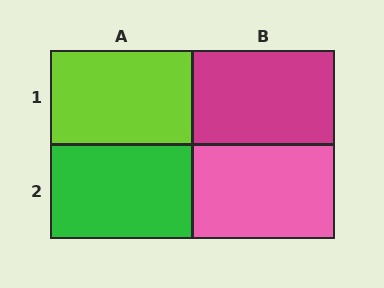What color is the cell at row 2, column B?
Pink.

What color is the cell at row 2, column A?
Green.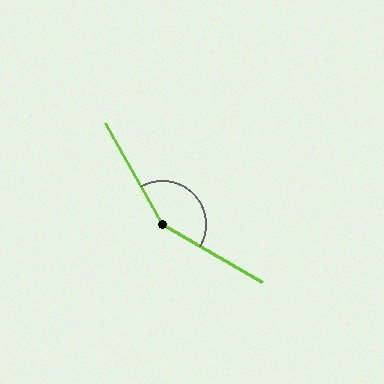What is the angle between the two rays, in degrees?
Approximately 150 degrees.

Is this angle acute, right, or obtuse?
It is obtuse.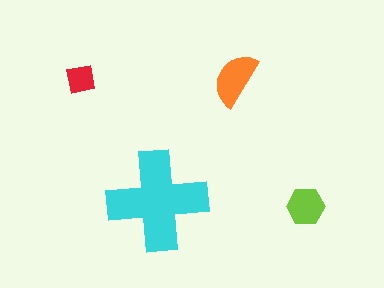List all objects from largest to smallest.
The cyan cross, the orange semicircle, the lime hexagon, the red square.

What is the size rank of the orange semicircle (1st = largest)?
2nd.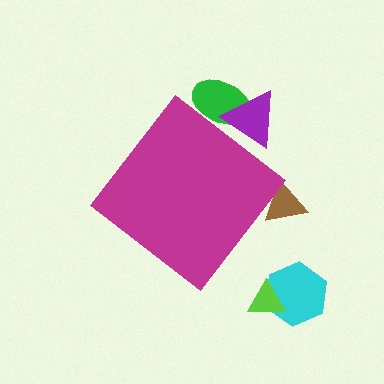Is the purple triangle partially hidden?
Yes, the purple triangle is partially hidden behind the magenta diamond.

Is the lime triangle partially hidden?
No, the lime triangle is fully visible.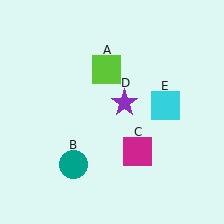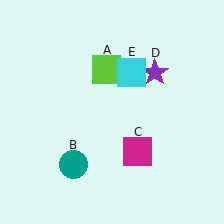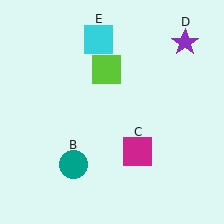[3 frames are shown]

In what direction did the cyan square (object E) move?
The cyan square (object E) moved up and to the left.